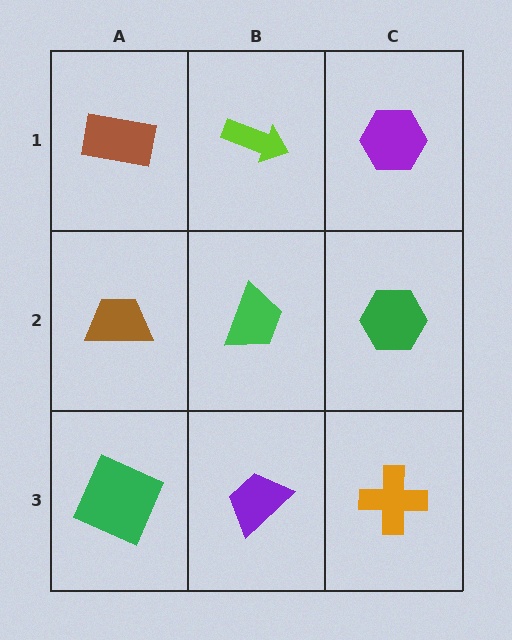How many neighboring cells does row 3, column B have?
3.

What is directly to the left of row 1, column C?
A lime arrow.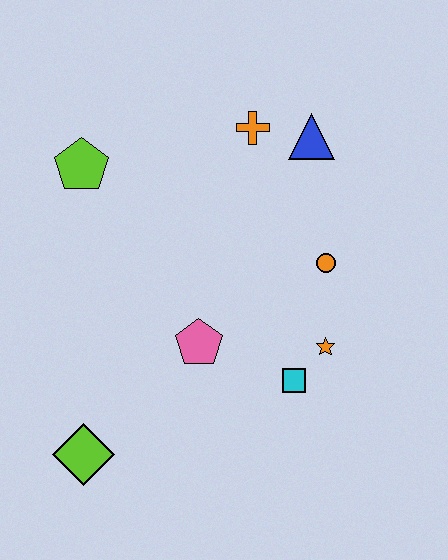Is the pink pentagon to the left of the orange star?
Yes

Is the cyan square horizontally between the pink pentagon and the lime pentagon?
No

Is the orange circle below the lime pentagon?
Yes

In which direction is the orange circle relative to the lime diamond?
The orange circle is to the right of the lime diamond.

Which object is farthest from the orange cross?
The lime diamond is farthest from the orange cross.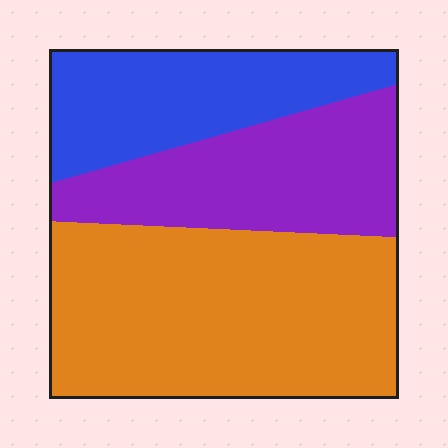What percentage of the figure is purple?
Purple takes up between a quarter and a half of the figure.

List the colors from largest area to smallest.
From largest to smallest: orange, purple, blue.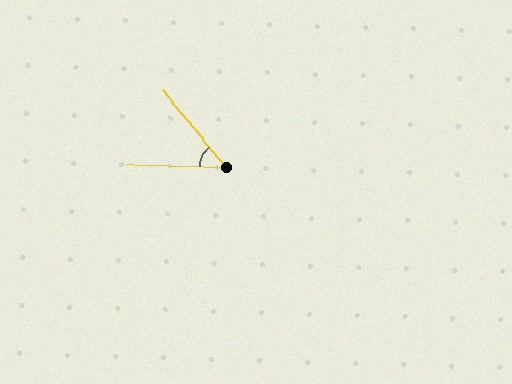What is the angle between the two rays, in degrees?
Approximately 50 degrees.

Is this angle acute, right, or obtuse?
It is acute.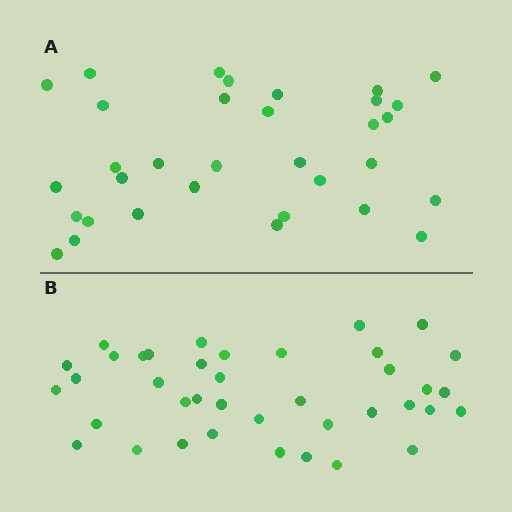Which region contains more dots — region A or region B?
Region B (the bottom region) has more dots.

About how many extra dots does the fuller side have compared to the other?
Region B has about 6 more dots than region A.